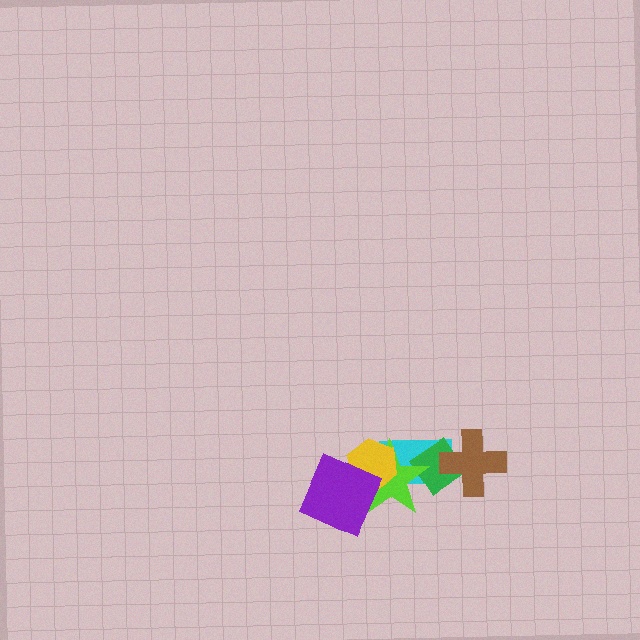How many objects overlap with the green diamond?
3 objects overlap with the green diamond.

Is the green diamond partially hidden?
Yes, it is partially covered by another shape.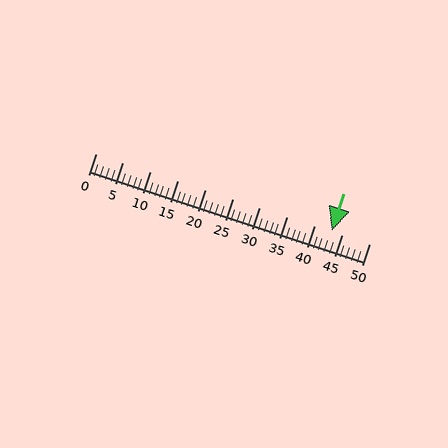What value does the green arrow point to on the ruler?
The green arrow points to approximately 43.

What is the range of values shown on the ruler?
The ruler shows values from 0 to 50.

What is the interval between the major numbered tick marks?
The major tick marks are spaced 5 units apart.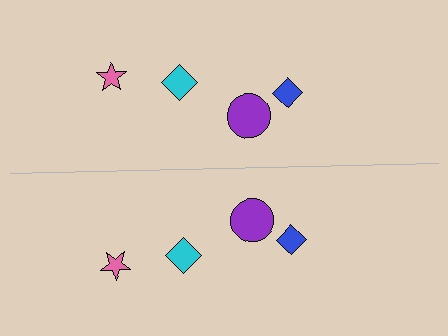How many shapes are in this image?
There are 8 shapes in this image.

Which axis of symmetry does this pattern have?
The pattern has a horizontal axis of symmetry running through the center of the image.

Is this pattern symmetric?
Yes, this pattern has bilateral (reflection) symmetry.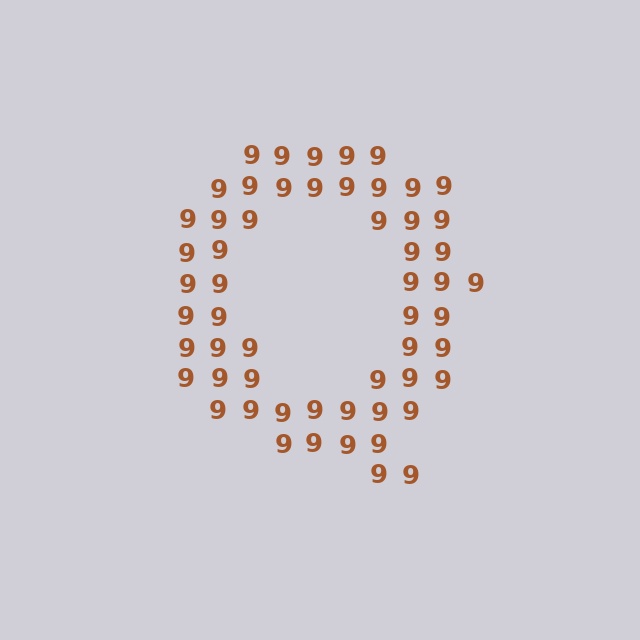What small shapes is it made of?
It is made of small digit 9's.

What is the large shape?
The large shape is the letter Q.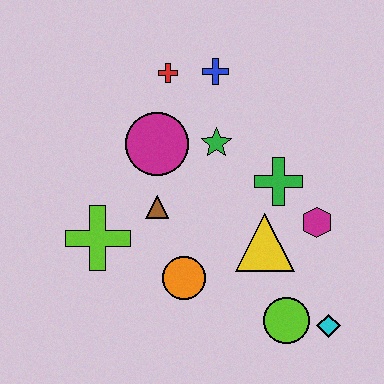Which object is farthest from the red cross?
The cyan diamond is farthest from the red cross.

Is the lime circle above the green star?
No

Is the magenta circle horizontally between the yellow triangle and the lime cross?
Yes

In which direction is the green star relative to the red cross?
The green star is below the red cross.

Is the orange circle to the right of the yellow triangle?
No